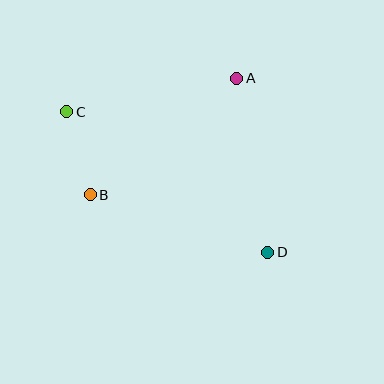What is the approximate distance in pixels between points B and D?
The distance between B and D is approximately 186 pixels.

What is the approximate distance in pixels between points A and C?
The distance between A and C is approximately 174 pixels.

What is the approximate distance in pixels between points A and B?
The distance between A and B is approximately 187 pixels.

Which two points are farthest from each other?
Points C and D are farthest from each other.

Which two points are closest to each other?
Points B and C are closest to each other.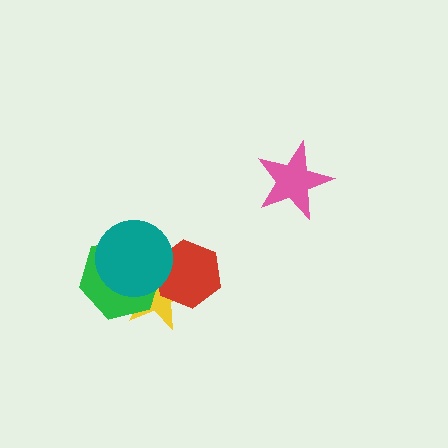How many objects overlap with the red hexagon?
3 objects overlap with the red hexagon.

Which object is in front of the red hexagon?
The teal circle is in front of the red hexagon.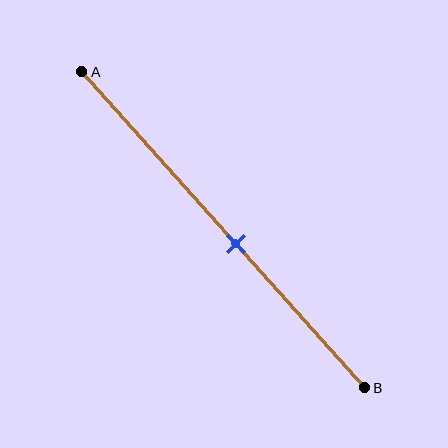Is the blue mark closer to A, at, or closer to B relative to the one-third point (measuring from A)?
The blue mark is closer to point B than the one-third point of segment AB.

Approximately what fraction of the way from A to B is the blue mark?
The blue mark is approximately 55% of the way from A to B.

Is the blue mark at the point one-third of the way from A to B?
No, the mark is at about 55% from A, not at the 33% one-third point.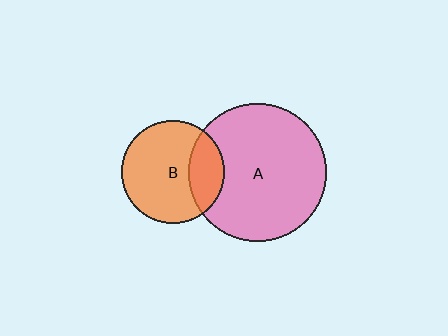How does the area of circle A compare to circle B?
Approximately 1.8 times.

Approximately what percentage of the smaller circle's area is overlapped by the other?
Approximately 25%.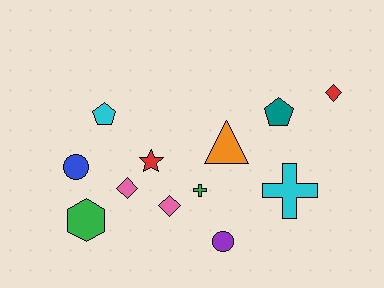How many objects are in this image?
There are 12 objects.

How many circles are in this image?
There are 2 circles.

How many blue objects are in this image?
There is 1 blue object.